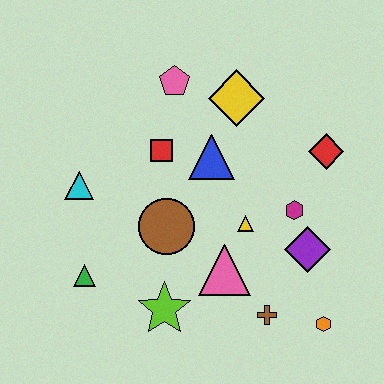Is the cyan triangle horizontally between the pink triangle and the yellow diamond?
No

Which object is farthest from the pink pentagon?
The orange hexagon is farthest from the pink pentagon.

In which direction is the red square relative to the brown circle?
The red square is above the brown circle.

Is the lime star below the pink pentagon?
Yes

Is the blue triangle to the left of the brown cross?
Yes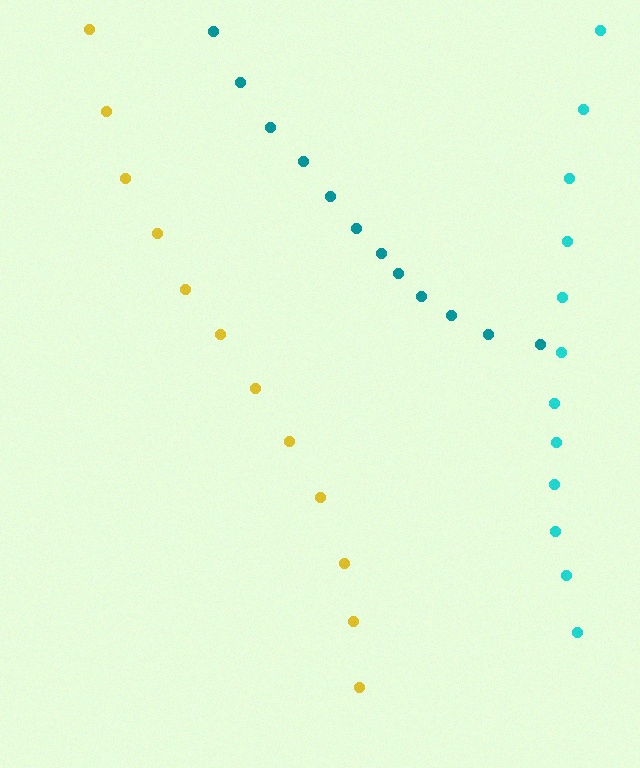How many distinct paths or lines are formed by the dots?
There are 3 distinct paths.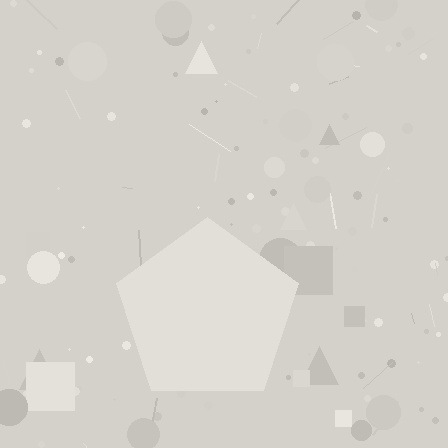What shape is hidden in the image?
A pentagon is hidden in the image.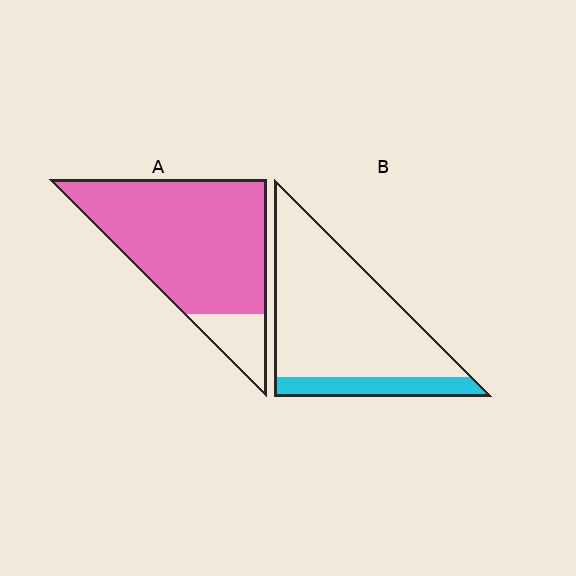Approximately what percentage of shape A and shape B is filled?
A is approximately 85% and B is approximately 15%.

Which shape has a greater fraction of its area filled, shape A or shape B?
Shape A.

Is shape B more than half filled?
No.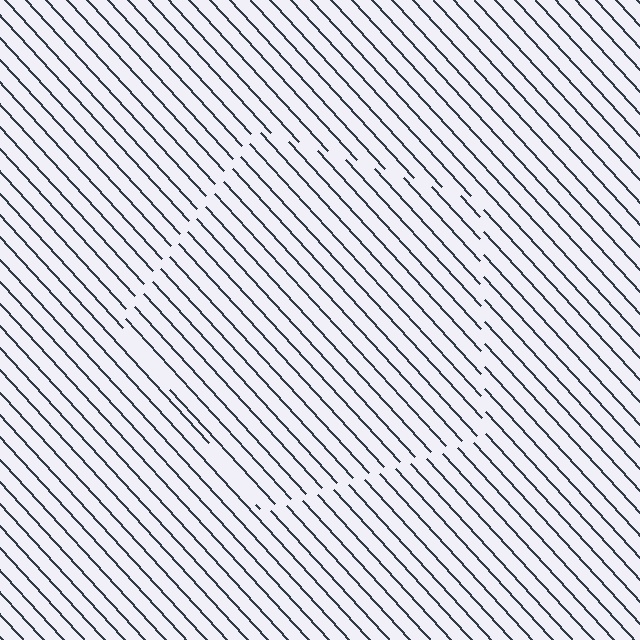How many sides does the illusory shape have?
5 sides — the line-ends trace a pentagon.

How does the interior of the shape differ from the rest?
The interior of the shape contains the same grating, shifted by half a period — the contour is defined by the phase discontinuity where line-ends from the inner and outer gratings abut.